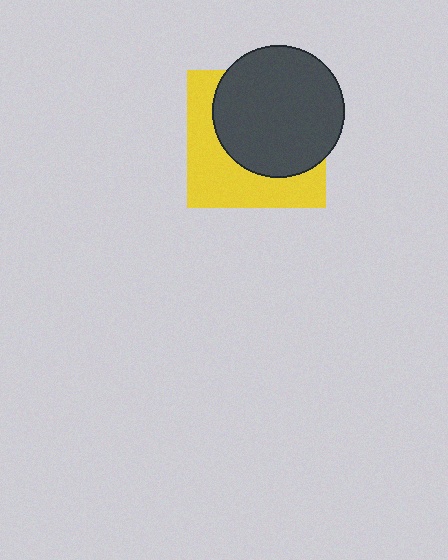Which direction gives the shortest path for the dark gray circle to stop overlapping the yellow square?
Moving toward the upper-right gives the shortest separation.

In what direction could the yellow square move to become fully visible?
The yellow square could move toward the lower-left. That would shift it out from behind the dark gray circle entirely.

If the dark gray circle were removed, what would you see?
You would see the complete yellow square.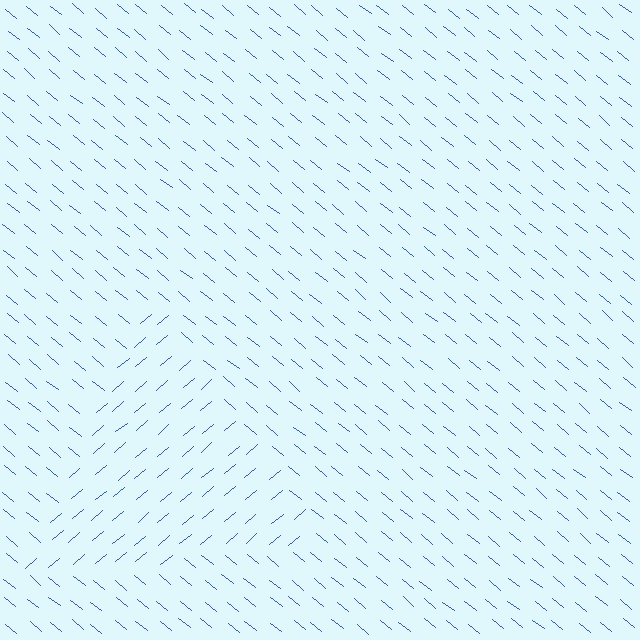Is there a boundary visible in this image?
Yes, there is a texture boundary formed by a change in line orientation.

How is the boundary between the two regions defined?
The boundary is defined purely by a change in line orientation (approximately 80 degrees difference). All lines are the same color and thickness.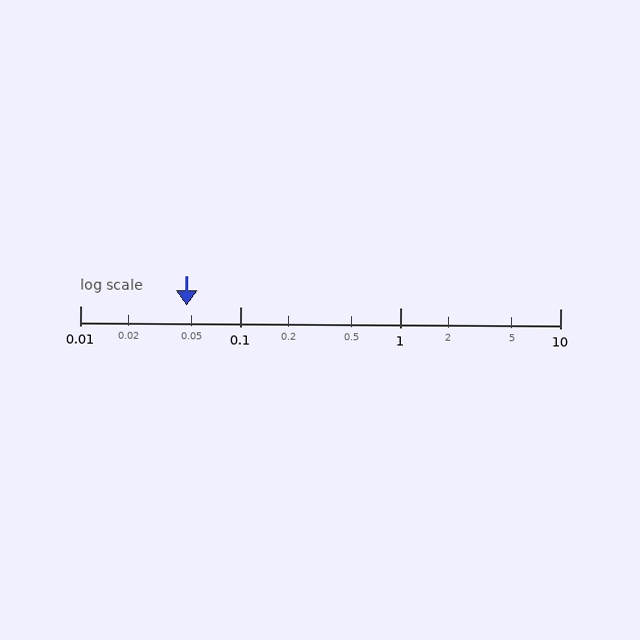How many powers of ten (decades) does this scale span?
The scale spans 3 decades, from 0.01 to 10.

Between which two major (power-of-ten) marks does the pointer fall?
The pointer is between 0.01 and 0.1.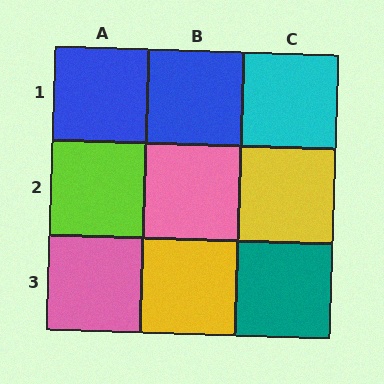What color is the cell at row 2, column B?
Pink.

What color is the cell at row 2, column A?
Lime.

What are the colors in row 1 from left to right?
Blue, blue, cyan.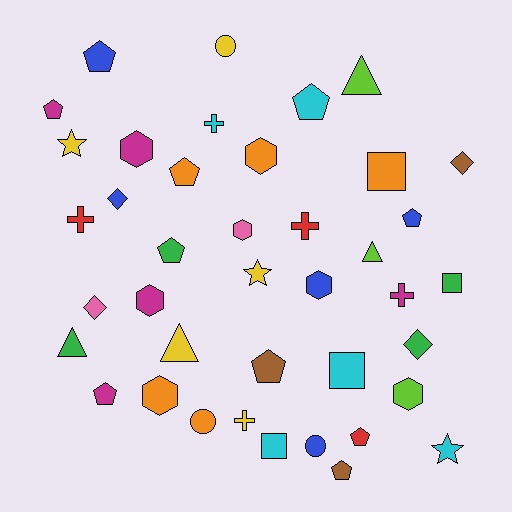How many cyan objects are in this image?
There are 5 cyan objects.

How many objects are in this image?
There are 40 objects.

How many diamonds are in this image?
There are 4 diamonds.